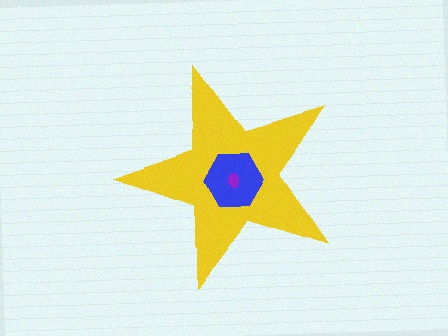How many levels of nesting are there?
3.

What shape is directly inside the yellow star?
The blue hexagon.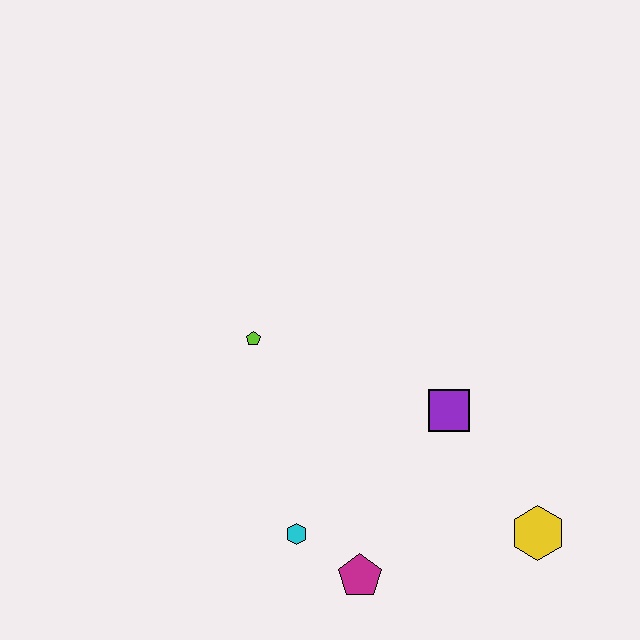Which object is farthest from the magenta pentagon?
The lime pentagon is farthest from the magenta pentagon.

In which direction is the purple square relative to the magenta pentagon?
The purple square is above the magenta pentagon.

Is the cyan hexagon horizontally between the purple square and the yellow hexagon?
No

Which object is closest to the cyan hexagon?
The magenta pentagon is closest to the cyan hexagon.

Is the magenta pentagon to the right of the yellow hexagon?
No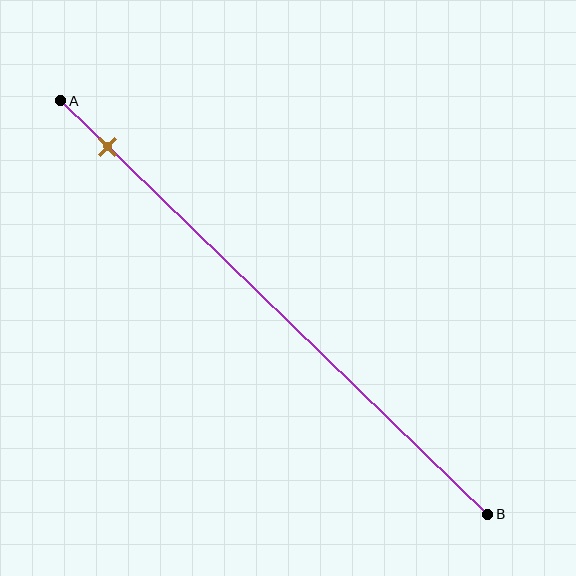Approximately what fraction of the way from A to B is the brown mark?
The brown mark is approximately 10% of the way from A to B.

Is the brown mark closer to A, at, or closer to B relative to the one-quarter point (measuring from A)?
The brown mark is closer to point A than the one-quarter point of segment AB.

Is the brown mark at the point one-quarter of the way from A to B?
No, the mark is at about 10% from A, not at the 25% one-quarter point.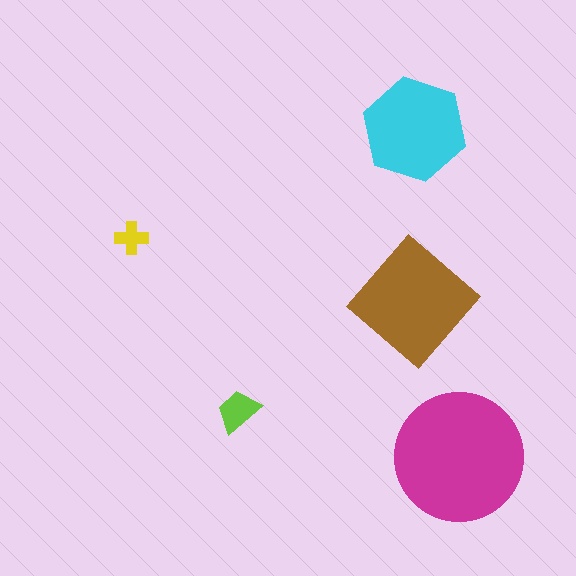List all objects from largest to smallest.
The magenta circle, the brown diamond, the cyan hexagon, the lime trapezoid, the yellow cross.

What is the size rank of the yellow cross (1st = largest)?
5th.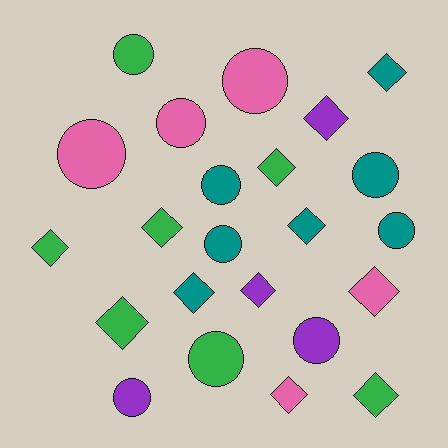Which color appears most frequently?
Green, with 7 objects.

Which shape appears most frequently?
Diamond, with 12 objects.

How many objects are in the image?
There are 23 objects.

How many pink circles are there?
There are 3 pink circles.